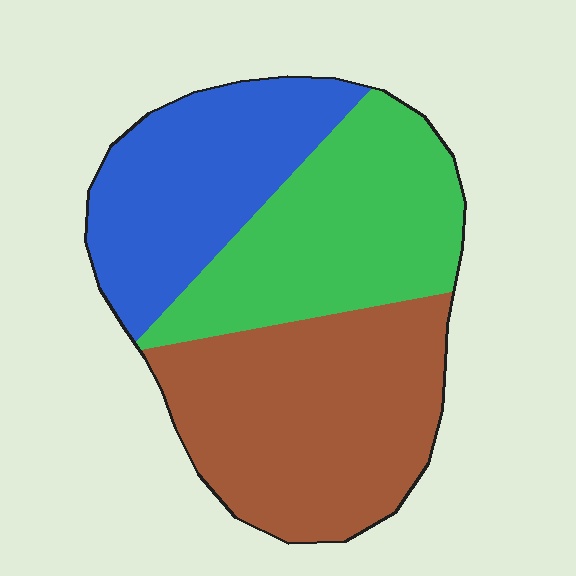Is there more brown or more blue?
Brown.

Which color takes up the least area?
Blue, at roughly 30%.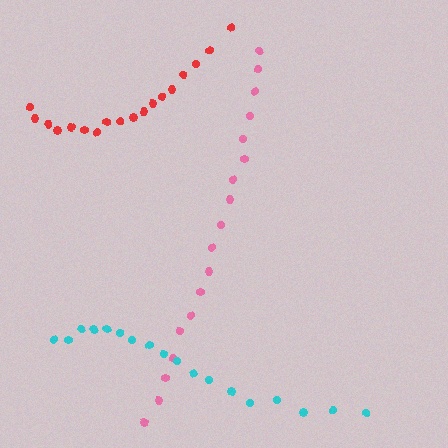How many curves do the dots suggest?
There are 3 distinct paths.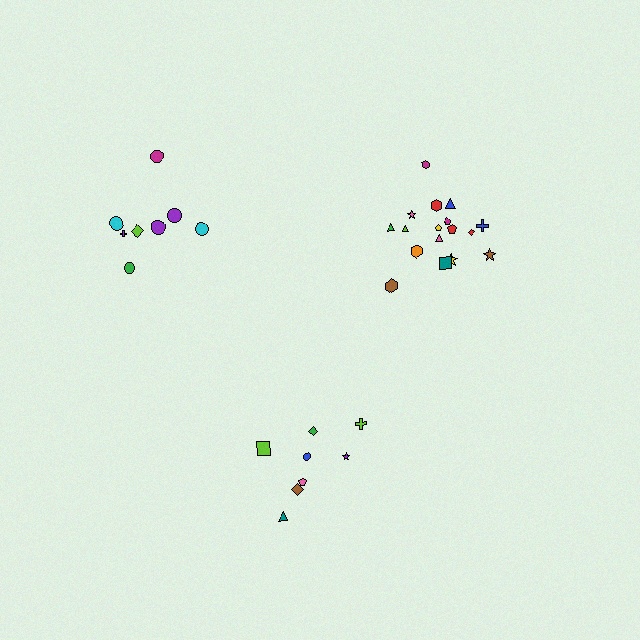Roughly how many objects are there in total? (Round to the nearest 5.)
Roughly 35 objects in total.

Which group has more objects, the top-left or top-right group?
The top-right group.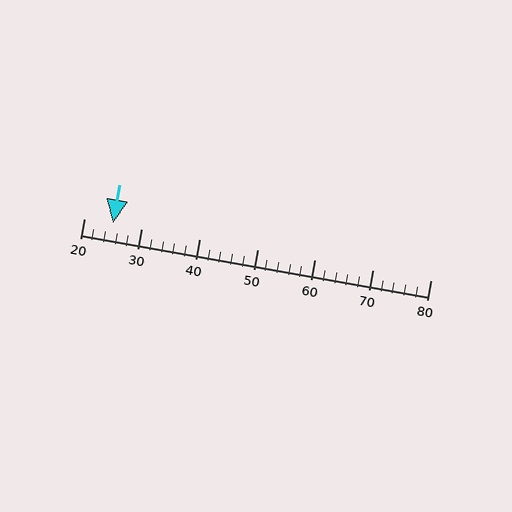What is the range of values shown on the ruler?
The ruler shows values from 20 to 80.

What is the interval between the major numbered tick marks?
The major tick marks are spaced 10 units apart.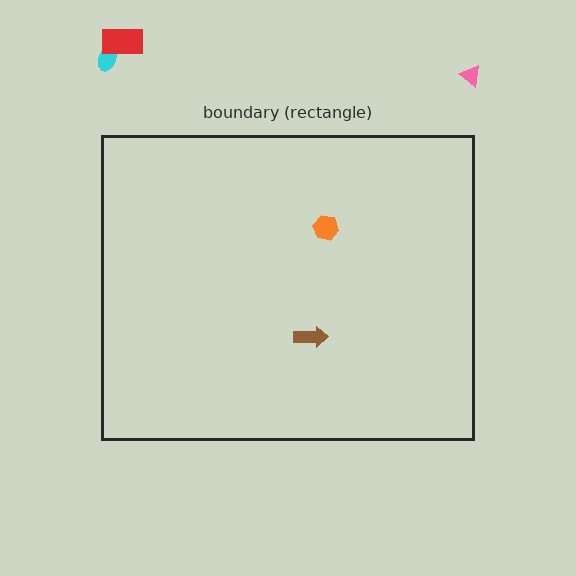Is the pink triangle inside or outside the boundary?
Outside.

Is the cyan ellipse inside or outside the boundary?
Outside.